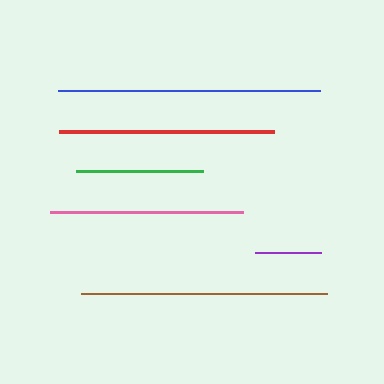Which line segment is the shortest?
The purple line is the shortest at approximately 66 pixels.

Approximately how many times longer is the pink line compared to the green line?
The pink line is approximately 1.5 times the length of the green line.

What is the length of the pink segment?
The pink segment is approximately 193 pixels long.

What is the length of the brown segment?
The brown segment is approximately 246 pixels long.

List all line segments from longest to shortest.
From longest to shortest: blue, brown, red, pink, green, purple.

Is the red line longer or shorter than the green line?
The red line is longer than the green line.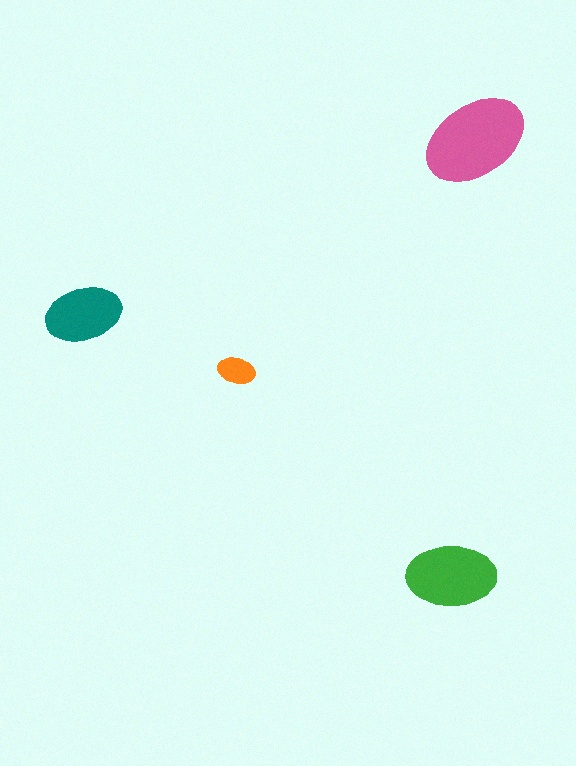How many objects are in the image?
There are 4 objects in the image.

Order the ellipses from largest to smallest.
the pink one, the green one, the teal one, the orange one.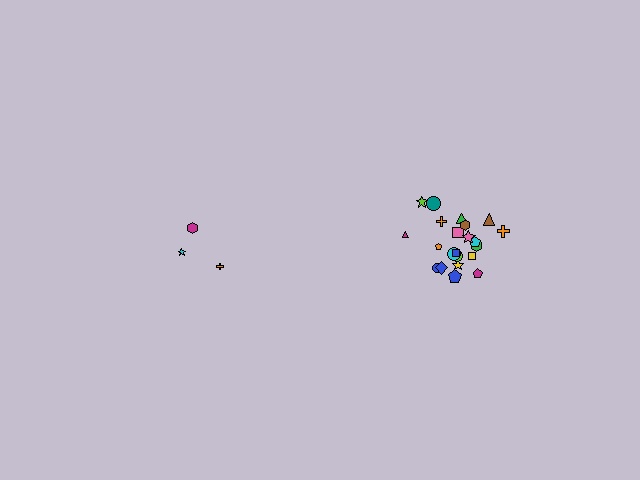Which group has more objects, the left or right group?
The right group.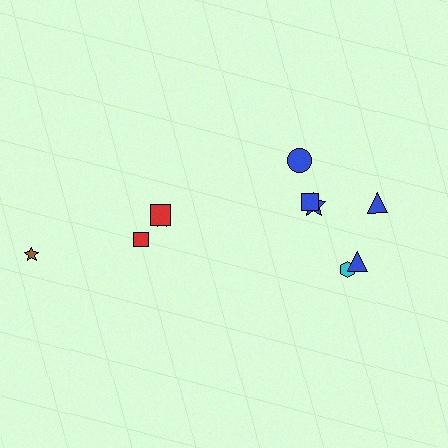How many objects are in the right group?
There are 6 objects.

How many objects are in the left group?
There are 4 objects.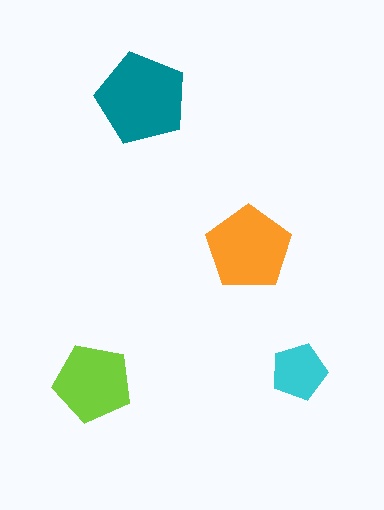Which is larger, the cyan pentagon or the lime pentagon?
The lime one.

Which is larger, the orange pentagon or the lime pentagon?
The orange one.